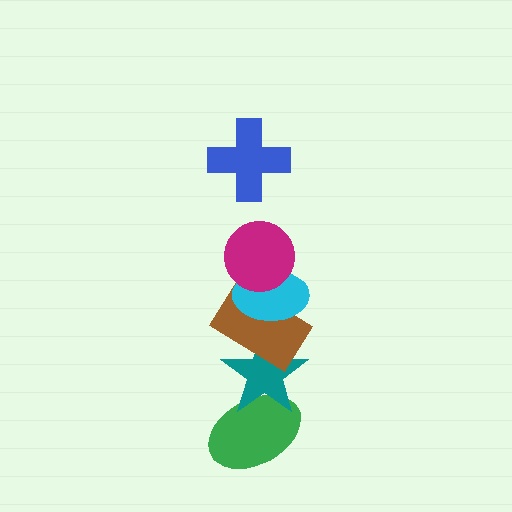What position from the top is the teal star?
The teal star is 5th from the top.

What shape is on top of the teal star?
The brown rectangle is on top of the teal star.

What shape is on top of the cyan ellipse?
The magenta circle is on top of the cyan ellipse.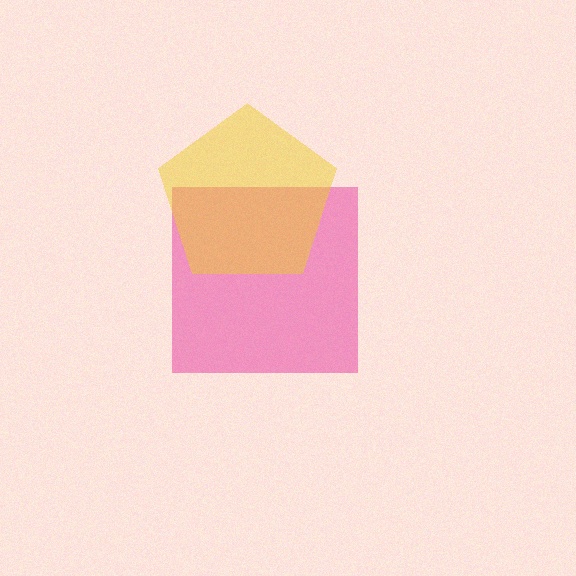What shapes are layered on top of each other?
The layered shapes are: a pink square, a yellow pentagon.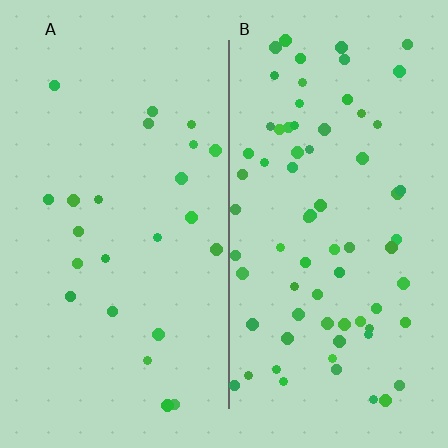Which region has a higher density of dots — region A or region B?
B (the right).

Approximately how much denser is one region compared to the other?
Approximately 3.0× — region B over region A.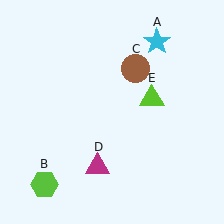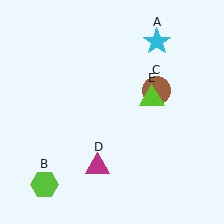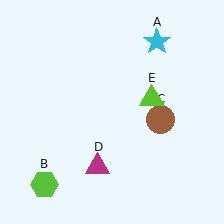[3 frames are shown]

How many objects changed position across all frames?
1 object changed position: brown circle (object C).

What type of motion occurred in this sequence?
The brown circle (object C) rotated clockwise around the center of the scene.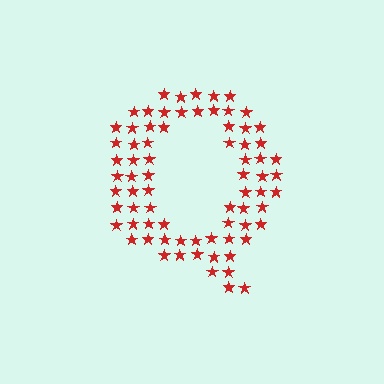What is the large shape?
The large shape is the letter Q.